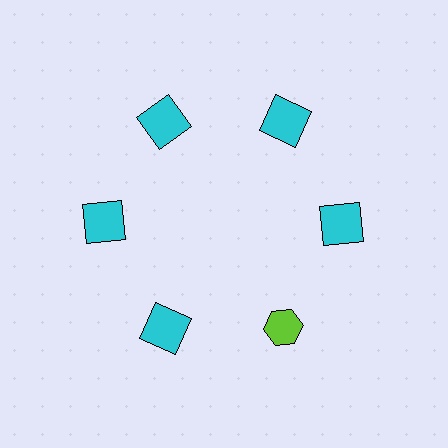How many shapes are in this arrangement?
There are 6 shapes arranged in a ring pattern.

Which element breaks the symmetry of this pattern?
The lime hexagon at roughly the 5 o'clock position breaks the symmetry. All other shapes are cyan squares.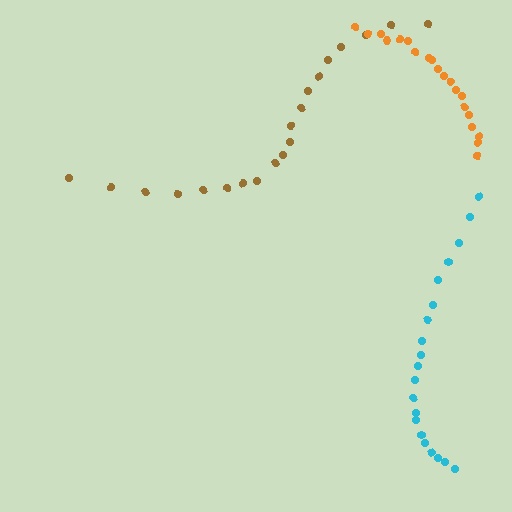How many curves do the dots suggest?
There are 3 distinct paths.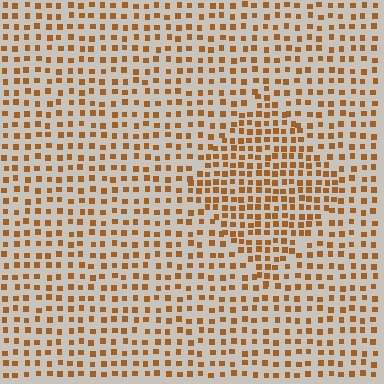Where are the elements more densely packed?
The elements are more densely packed inside the diamond boundary.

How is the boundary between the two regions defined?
The boundary is defined by a change in element density (approximately 1.6x ratio). All elements are the same color, size, and shape.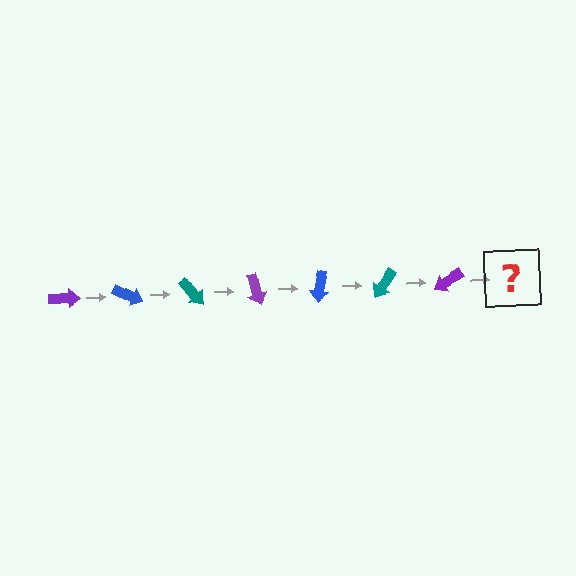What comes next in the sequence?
The next element should be a blue arrow, rotated 175 degrees from the start.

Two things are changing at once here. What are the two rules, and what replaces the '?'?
The two rules are that it rotates 25 degrees each step and the color cycles through purple, blue, and teal. The '?' should be a blue arrow, rotated 175 degrees from the start.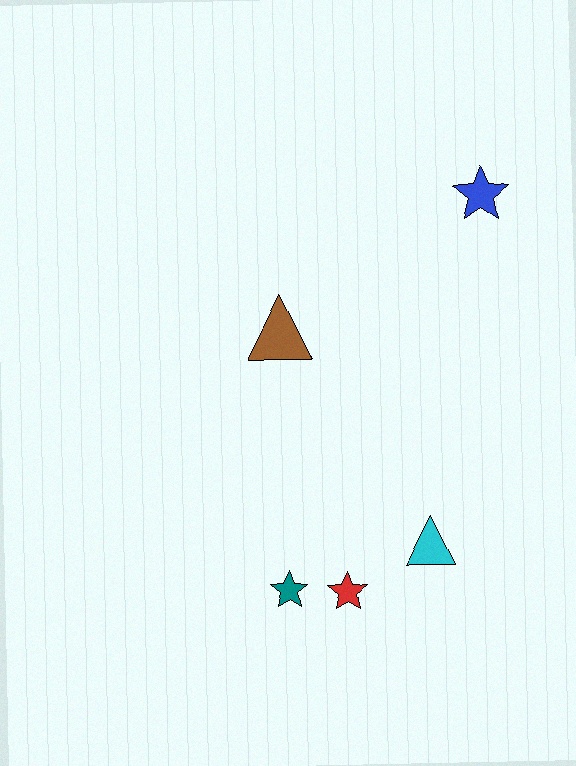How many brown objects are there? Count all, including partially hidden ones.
There is 1 brown object.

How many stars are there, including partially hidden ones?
There are 3 stars.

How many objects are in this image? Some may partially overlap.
There are 5 objects.